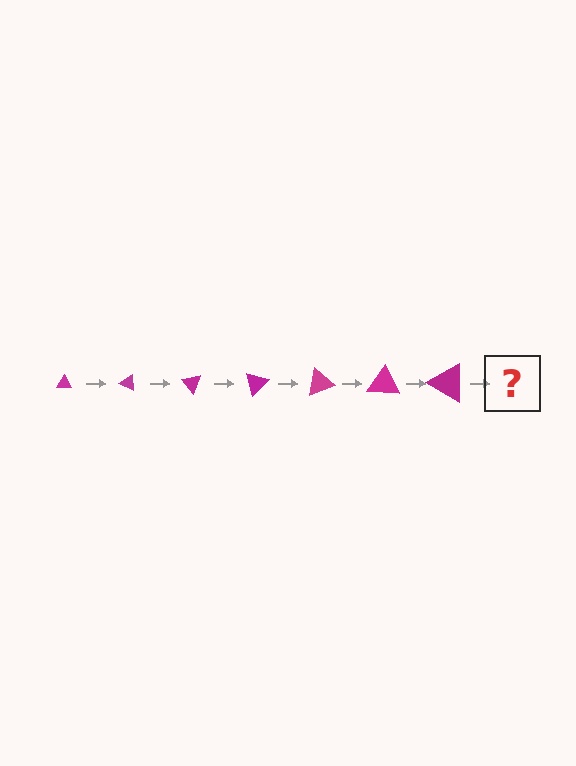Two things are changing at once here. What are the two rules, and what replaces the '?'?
The two rules are that the triangle grows larger each step and it rotates 25 degrees each step. The '?' should be a triangle, larger than the previous one and rotated 175 degrees from the start.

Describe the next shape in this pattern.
It should be a triangle, larger than the previous one and rotated 175 degrees from the start.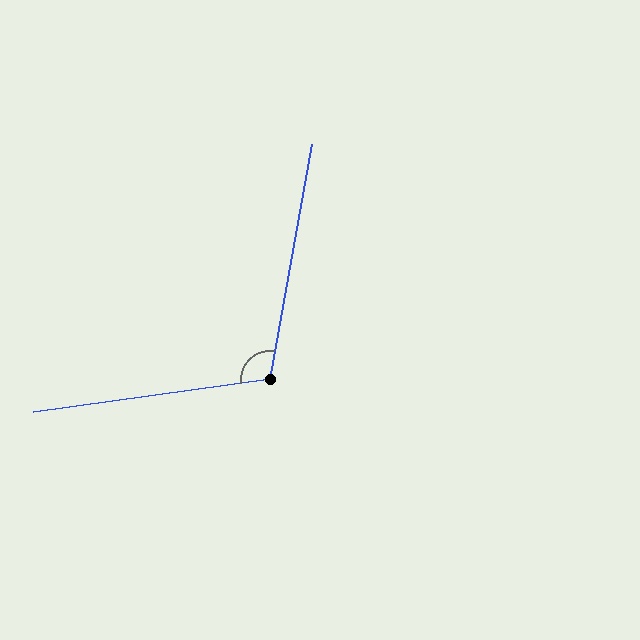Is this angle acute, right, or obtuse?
It is obtuse.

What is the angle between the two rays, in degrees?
Approximately 108 degrees.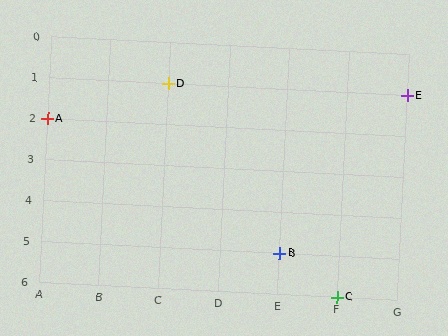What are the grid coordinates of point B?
Point B is at grid coordinates (E, 5).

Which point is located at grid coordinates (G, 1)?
Point E is at (G, 1).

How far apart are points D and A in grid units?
Points D and A are 2 columns and 1 row apart (about 2.2 grid units diagonally).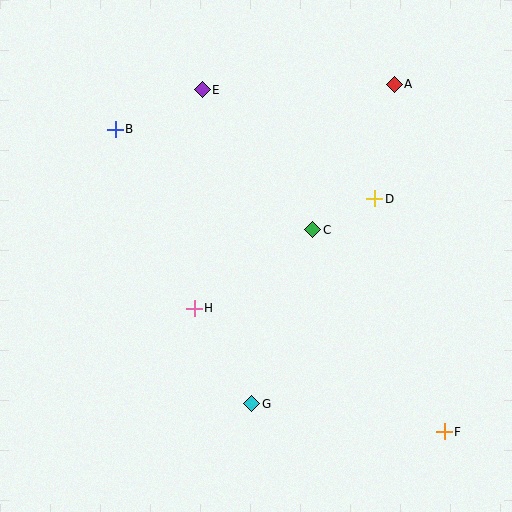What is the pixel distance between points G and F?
The distance between G and F is 195 pixels.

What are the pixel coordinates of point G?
Point G is at (252, 404).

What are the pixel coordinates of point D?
Point D is at (375, 199).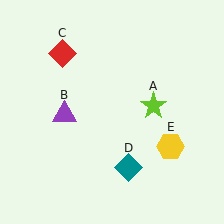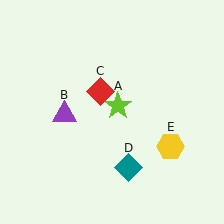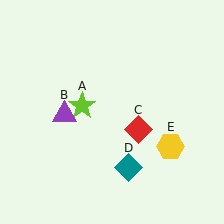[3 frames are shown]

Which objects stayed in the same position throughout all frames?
Purple triangle (object B) and teal diamond (object D) and yellow hexagon (object E) remained stationary.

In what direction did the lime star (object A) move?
The lime star (object A) moved left.